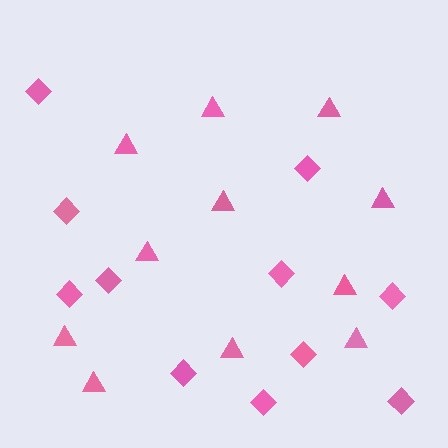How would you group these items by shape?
There are 2 groups: one group of triangles (11) and one group of diamonds (11).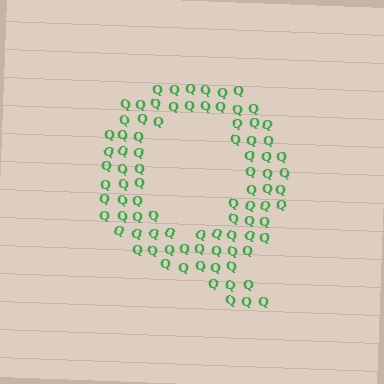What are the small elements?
The small elements are letter Q's.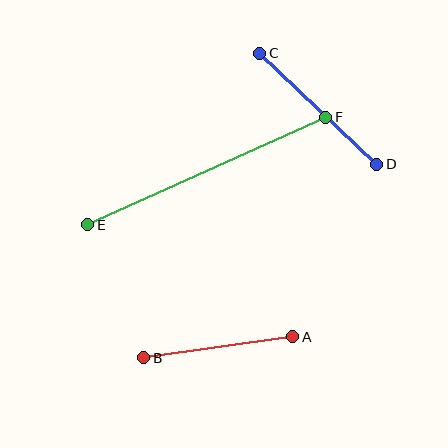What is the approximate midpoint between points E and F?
The midpoint is at approximately (207, 171) pixels.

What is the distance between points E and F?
The distance is approximately 261 pixels.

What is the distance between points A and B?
The distance is approximately 150 pixels.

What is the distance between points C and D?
The distance is approximately 161 pixels.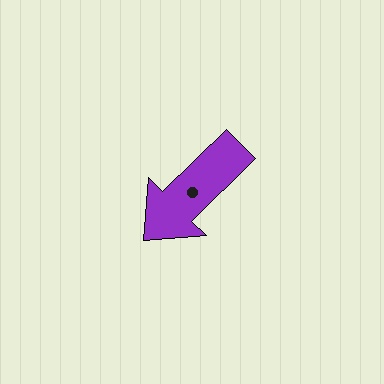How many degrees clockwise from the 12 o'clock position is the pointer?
Approximately 225 degrees.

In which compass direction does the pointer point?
Southwest.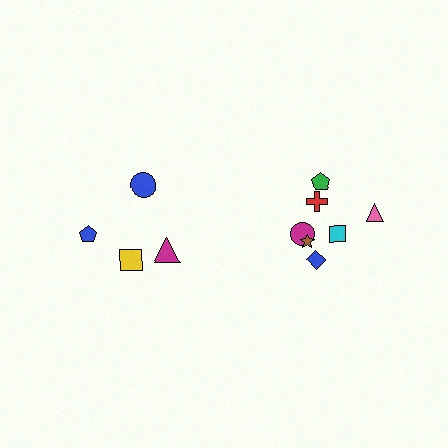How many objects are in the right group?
There are 7 objects.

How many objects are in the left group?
There are 4 objects.